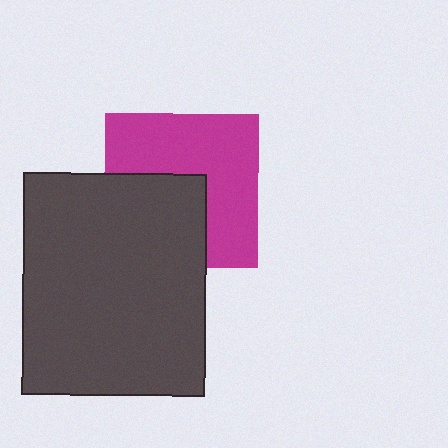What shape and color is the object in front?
The object in front is a dark gray rectangle.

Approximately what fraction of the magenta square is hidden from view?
Roughly 41% of the magenta square is hidden behind the dark gray rectangle.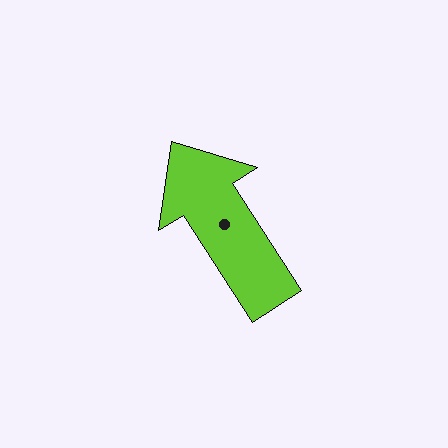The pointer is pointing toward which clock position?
Roughly 11 o'clock.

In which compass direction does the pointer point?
Northwest.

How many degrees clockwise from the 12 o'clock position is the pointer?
Approximately 327 degrees.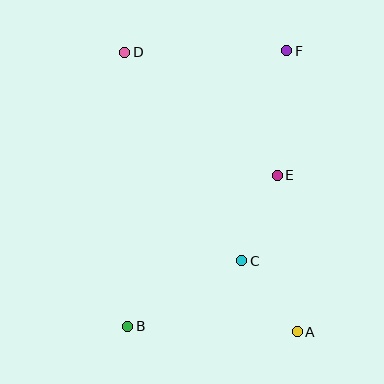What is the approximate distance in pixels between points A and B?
The distance between A and B is approximately 170 pixels.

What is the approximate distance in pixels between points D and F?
The distance between D and F is approximately 162 pixels.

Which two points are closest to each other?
Points A and C are closest to each other.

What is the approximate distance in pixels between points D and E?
The distance between D and E is approximately 196 pixels.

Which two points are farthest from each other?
Points A and D are farthest from each other.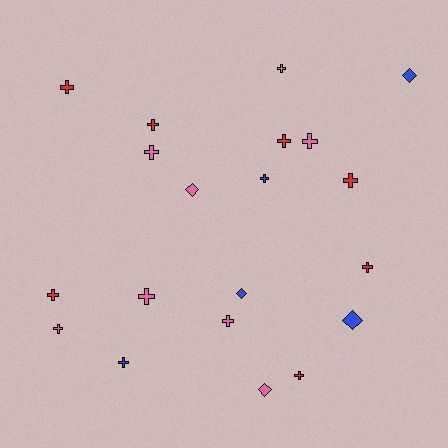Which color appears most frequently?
Pink, with 8 objects.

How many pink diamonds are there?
There are 2 pink diamonds.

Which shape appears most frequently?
Cross, with 15 objects.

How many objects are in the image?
There are 20 objects.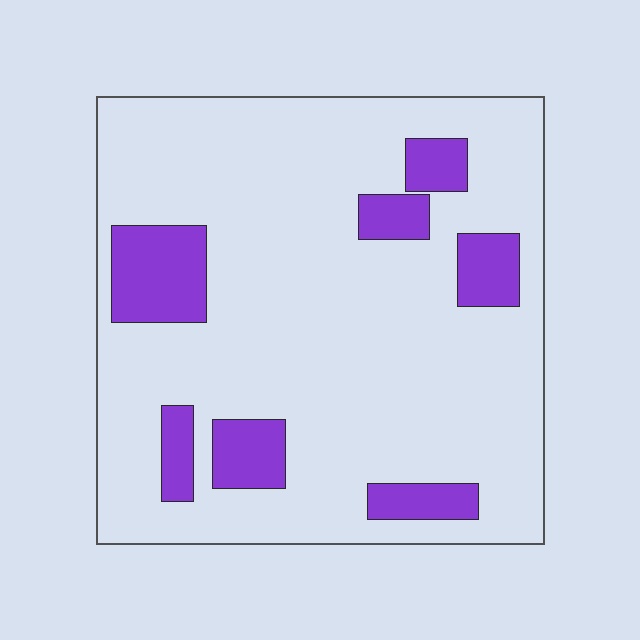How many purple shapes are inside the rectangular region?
7.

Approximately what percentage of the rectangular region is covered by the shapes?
Approximately 15%.